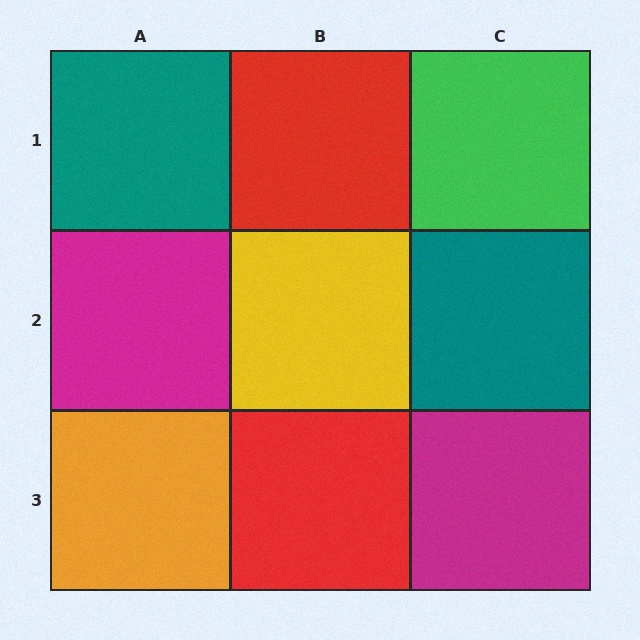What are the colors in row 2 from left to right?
Magenta, yellow, teal.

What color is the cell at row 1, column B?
Red.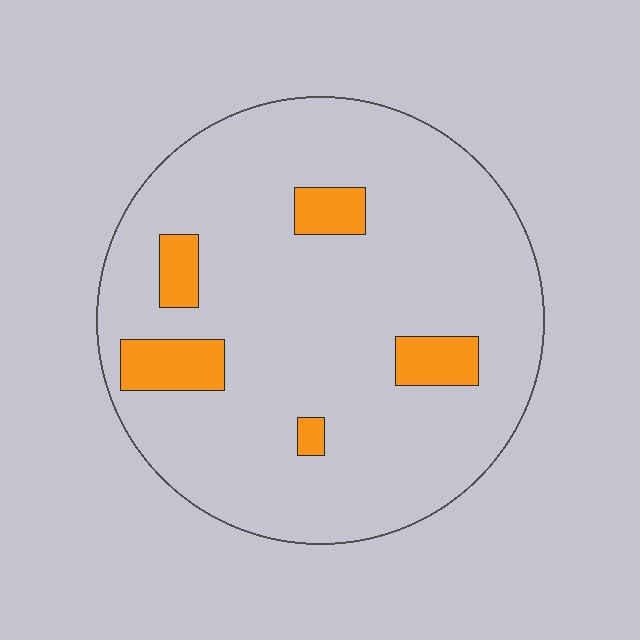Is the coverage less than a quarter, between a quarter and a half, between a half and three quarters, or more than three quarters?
Less than a quarter.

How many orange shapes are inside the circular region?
5.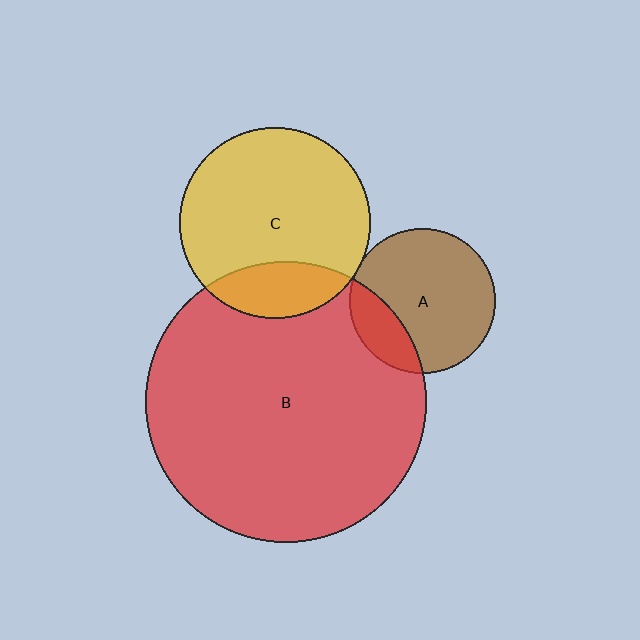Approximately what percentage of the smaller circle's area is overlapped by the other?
Approximately 20%.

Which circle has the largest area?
Circle B (red).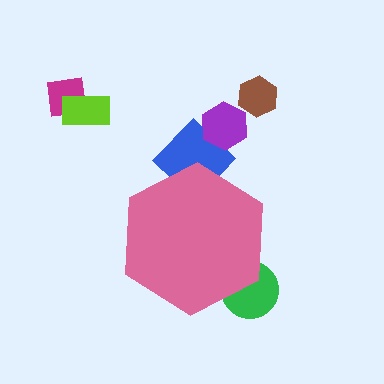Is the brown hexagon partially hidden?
No, the brown hexagon is fully visible.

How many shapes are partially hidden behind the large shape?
2 shapes are partially hidden.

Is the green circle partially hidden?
Yes, the green circle is partially hidden behind the pink hexagon.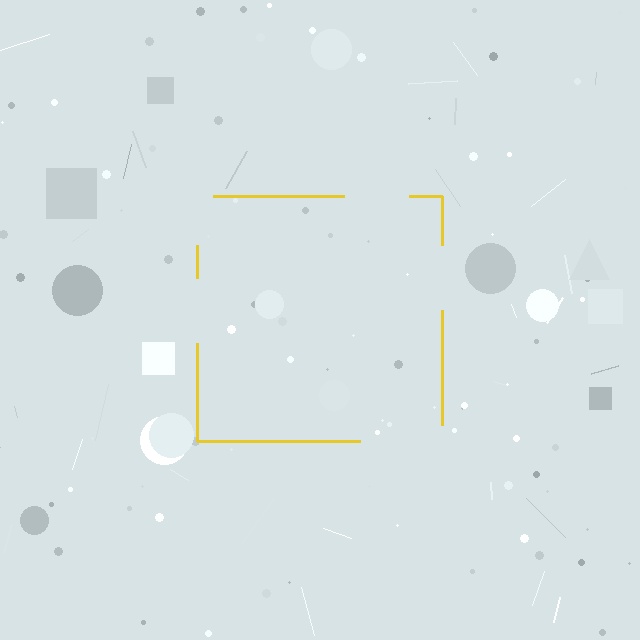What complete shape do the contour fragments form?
The contour fragments form a square.